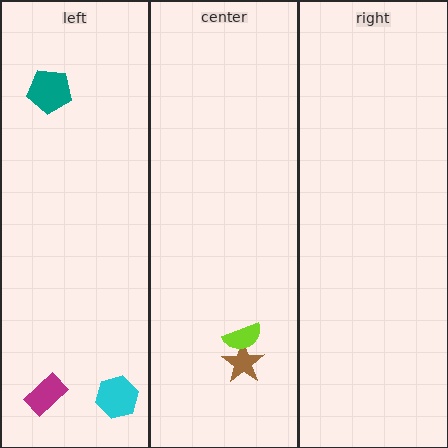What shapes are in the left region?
The magenta rectangle, the cyan hexagon, the teal pentagon.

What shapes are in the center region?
The brown star, the lime semicircle.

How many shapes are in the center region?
2.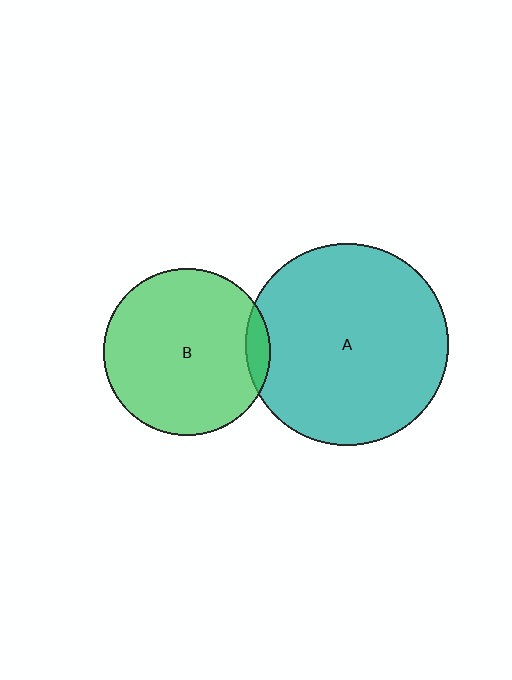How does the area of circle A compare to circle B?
Approximately 1.5 times.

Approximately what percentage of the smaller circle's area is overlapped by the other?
Approximately 5%.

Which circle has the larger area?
Circle A (teal).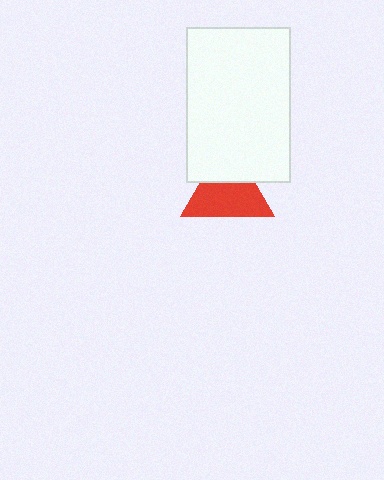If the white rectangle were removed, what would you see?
You would see the complete red triangle.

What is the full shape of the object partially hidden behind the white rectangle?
The partially hidden object is a red triangle.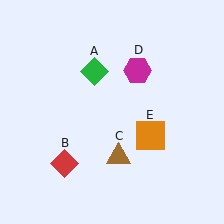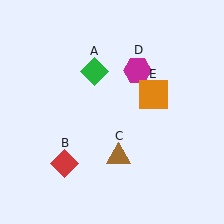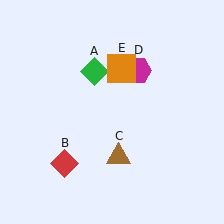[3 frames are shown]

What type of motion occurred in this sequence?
The orange square (object E) rotated counterclockwise around the center of the scene.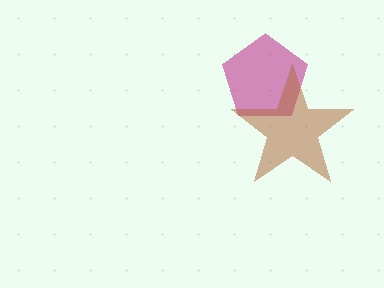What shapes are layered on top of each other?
The layered shapes are: a magenta pentagon, a brown star.